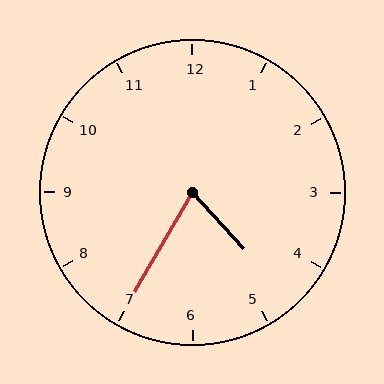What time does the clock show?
4:35.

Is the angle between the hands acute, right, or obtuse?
It is acute.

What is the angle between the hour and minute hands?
Approximately 72 degrees.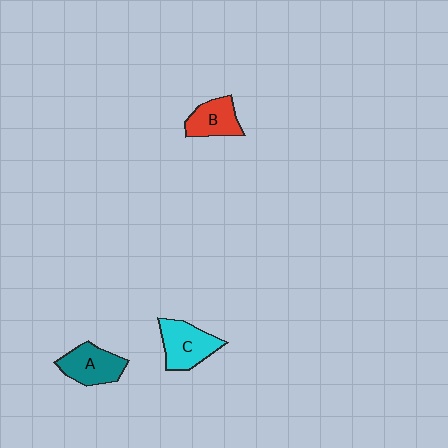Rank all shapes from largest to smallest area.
From largest to smallest: C (cyan), A (teal), B (red).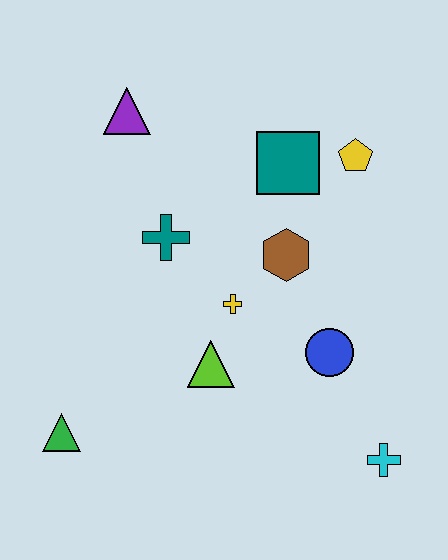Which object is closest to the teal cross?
The yellow cross is closest to the teal cross.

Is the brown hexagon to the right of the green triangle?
Yes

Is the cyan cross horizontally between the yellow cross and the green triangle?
No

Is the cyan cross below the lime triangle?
Yes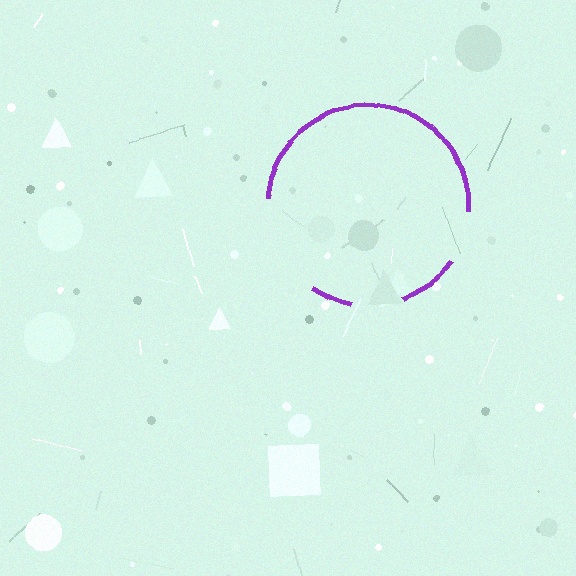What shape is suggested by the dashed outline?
The dashed outline suggests a circle.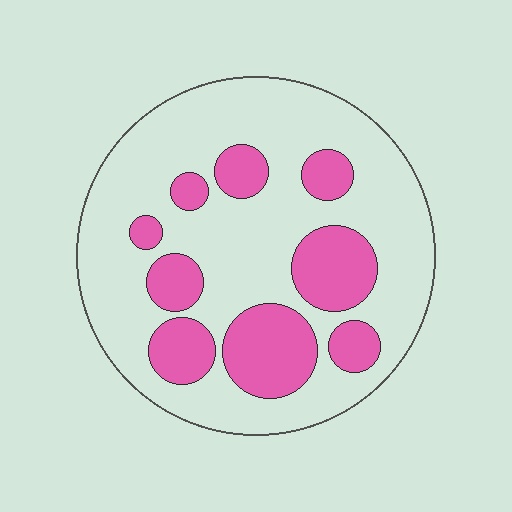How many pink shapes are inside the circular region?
9.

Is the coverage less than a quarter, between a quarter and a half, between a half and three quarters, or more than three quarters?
Between a quarter and a half.